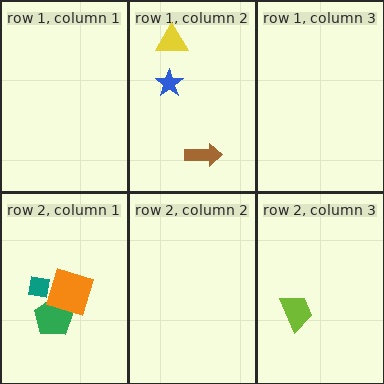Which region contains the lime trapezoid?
The row 2, column 3 region.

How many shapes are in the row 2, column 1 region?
3.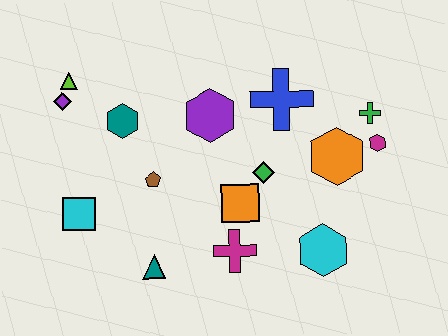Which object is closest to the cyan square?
The brown pentagon is closest to the cyan square.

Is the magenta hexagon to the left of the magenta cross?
No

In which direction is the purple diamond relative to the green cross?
The purple diamond is to the left of the green cross.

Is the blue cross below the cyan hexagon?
No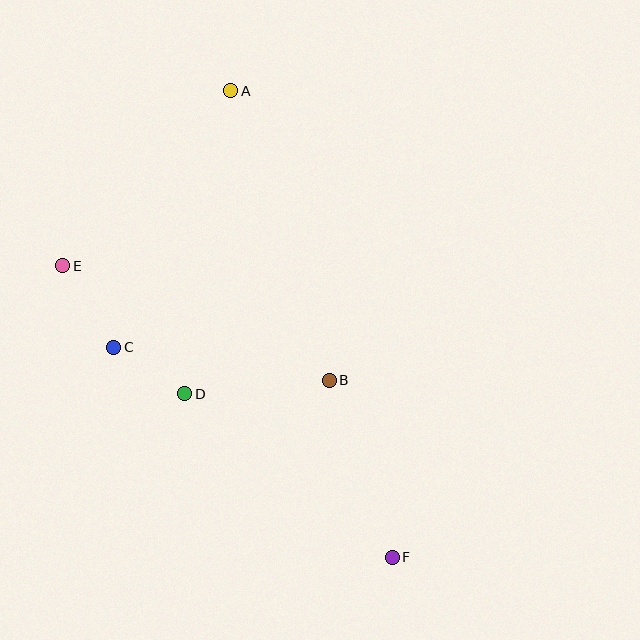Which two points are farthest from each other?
Points A and F are farthest from each other.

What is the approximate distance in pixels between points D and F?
The distance between D and F is approximately 264 pixels.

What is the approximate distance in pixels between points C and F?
The distance between C and F is approximately 349 pixels.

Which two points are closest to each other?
Points C and D are closest to each other.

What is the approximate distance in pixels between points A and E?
The distance between A and E is approximately 243 pixels.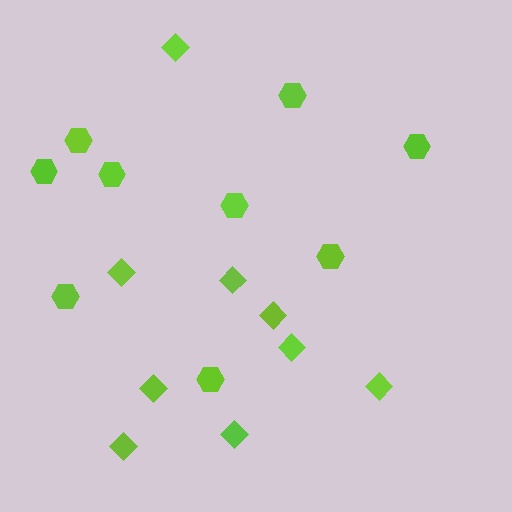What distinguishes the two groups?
There are 2 groups: one group of hexagons (9) and one group of diamonds (9).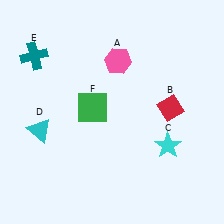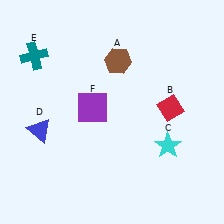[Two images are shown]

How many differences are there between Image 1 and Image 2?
There are 3 differences between the two images.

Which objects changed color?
A changed from pink to brown. D changed from cyan to blue. F changed from green to purple.